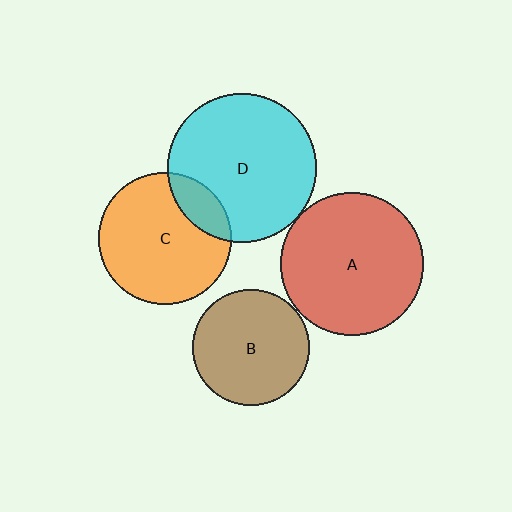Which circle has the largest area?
Circle D (cyan).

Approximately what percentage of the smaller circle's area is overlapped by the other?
Approximately 5%.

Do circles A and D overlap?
Yes.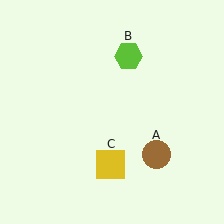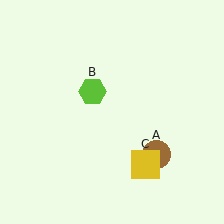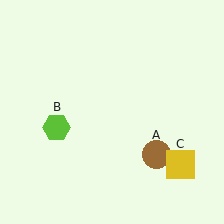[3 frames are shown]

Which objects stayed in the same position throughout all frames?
Brown circle (object A) remained stationary.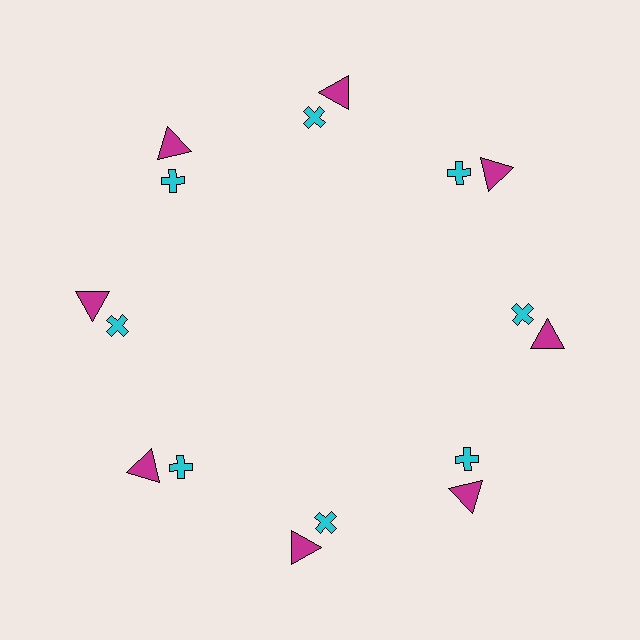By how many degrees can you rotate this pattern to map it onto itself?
The pattern maps onto itself every 45 degrees of rotation.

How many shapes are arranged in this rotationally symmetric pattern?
There are 16 shapes, arranged in 8 groups of 2.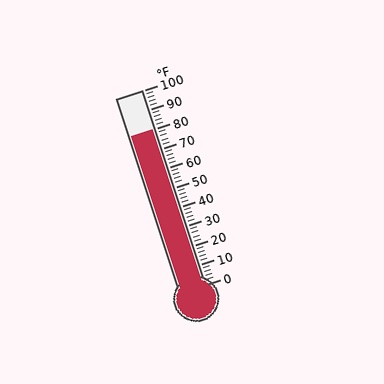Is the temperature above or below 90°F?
The temperature is below 90°F.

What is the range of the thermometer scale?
The thermometer scale ranges from 0°F to 100°F.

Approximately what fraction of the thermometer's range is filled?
The thermometer is filled to approximately 80% of its range.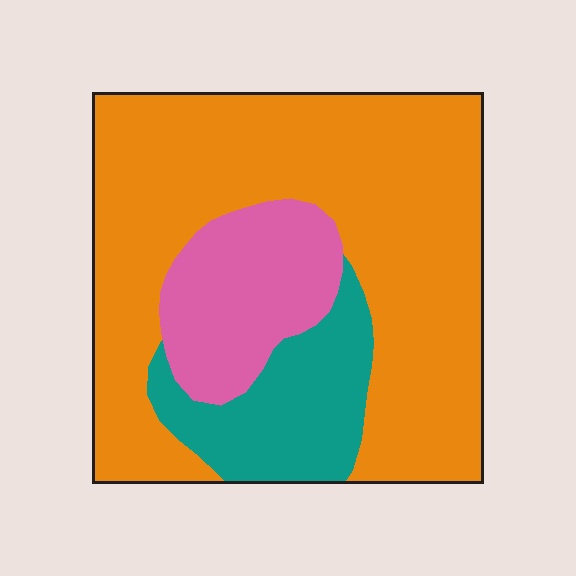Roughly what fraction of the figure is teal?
Teal covers roughly 15% of the figure.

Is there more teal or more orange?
Orange.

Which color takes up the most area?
Orange, at roughly 65%.